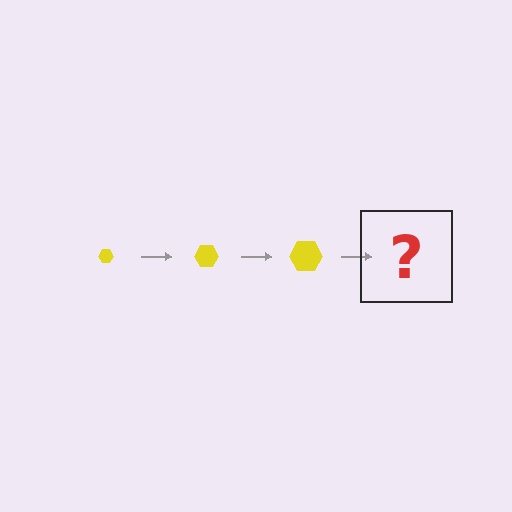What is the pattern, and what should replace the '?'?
The pattern is that the hexagon gets progressively larger each step. The '?' should be a yellow hexagon, larger than the previous one.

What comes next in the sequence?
The next element should be a yellow hexagon, larger than the previous one.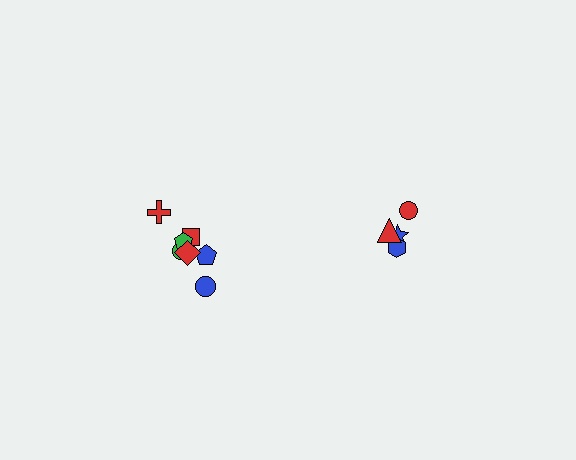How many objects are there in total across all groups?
There are 11 objects.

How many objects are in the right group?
There are 4 objects.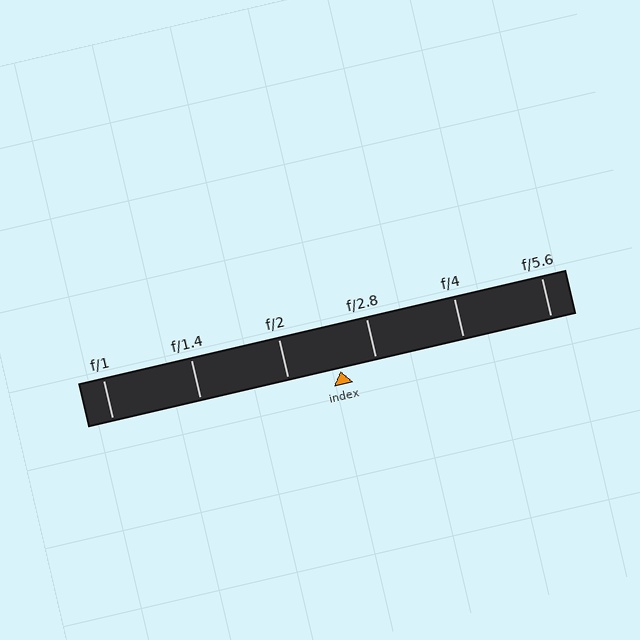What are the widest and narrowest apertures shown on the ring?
The widest aperture shown is f/1 and the narrowest is f/5.6.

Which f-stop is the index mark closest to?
The index mark is closest to f/2.8.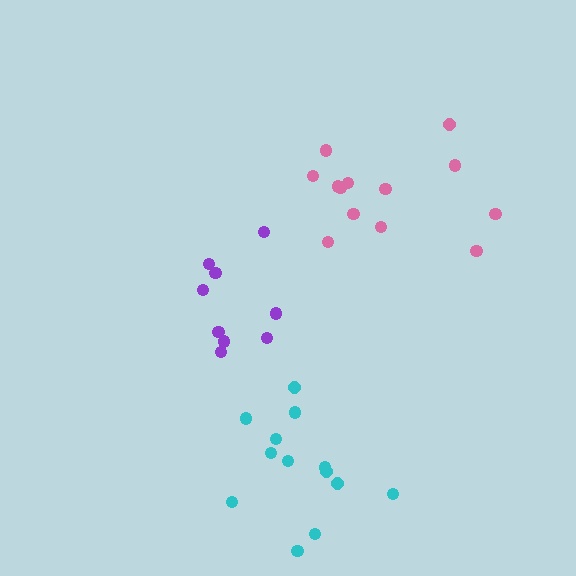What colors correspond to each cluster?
The clusters are colored: purple, pink, cyan.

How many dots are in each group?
Group 1: 9 dots, Group 2: 13 dots, Group 3: 13 dots (35 total).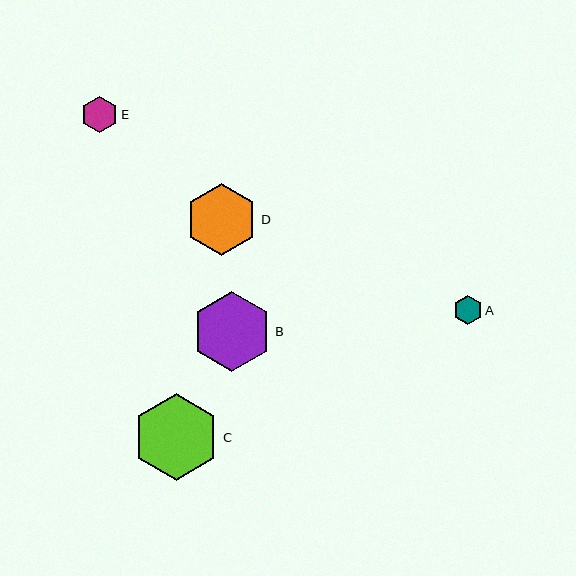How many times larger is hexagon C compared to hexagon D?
Hexagon C is approximately 1.2 times the size of hexagon D.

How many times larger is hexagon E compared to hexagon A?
Hexagon E is approximately 1.3 times the size of hexagon A.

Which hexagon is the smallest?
Hexagon A is the smallest with a size of approximately 29 pixels.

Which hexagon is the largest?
Hexagon C is the largest with a size of approximately 87 pixels.